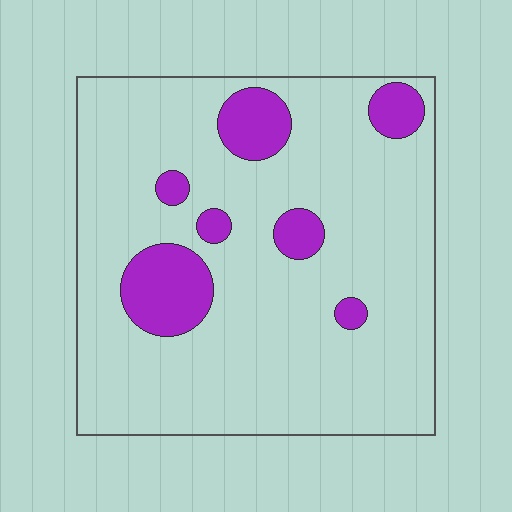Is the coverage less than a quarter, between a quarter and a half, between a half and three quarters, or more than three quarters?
Less than a quarter.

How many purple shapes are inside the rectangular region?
7.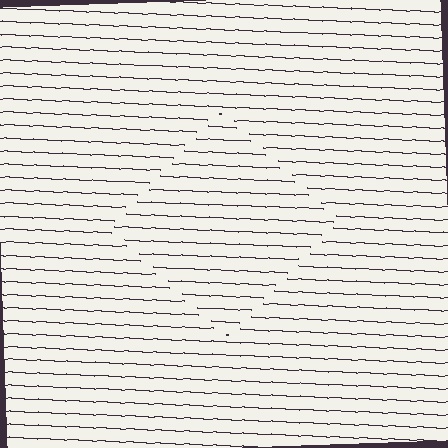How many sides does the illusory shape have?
4 sides — the line-ends trace a square.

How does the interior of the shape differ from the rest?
The interior of the shape contains the same grating, shifted by half a period — the contour is defined by the phase discontinuity where line-ends from the inner and outer gratings abut.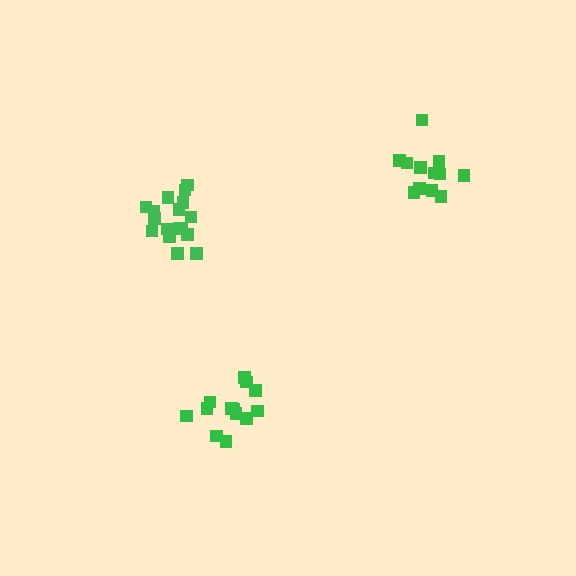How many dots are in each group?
Group 1: 17 dots, Group 2: 13 dots, Group 3: 12 dots (42 total).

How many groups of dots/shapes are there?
There are 3 groups.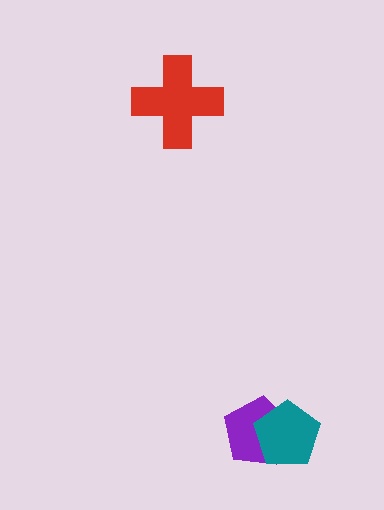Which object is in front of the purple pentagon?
The teal pentagon is in front of the purple pentagon.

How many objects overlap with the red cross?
0 objects overlap with the red cross.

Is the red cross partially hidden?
No, no other shape covers it.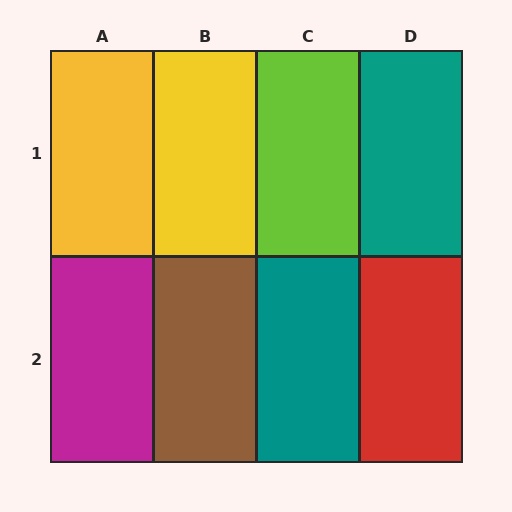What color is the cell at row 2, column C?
Teal.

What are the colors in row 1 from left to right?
Yellow, yellow, lime, teal.